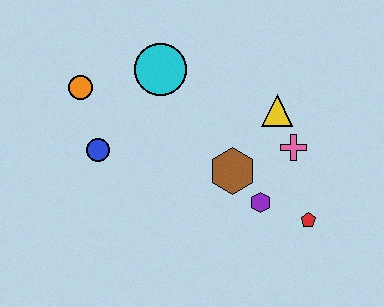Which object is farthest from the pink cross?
The orange circle is farthest from the pink cross.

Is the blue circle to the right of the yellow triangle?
No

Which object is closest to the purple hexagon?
The brown hexagon is closest to the purple hexagon.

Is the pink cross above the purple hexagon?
Yes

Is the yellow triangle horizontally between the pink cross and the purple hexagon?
Yes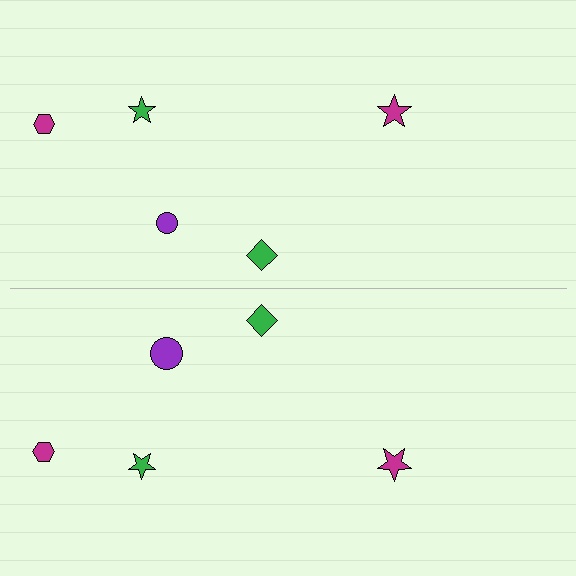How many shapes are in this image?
There are 10 shapes in this image.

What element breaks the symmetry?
The purple circle on the bottom side has a different size than its mirror counterpart.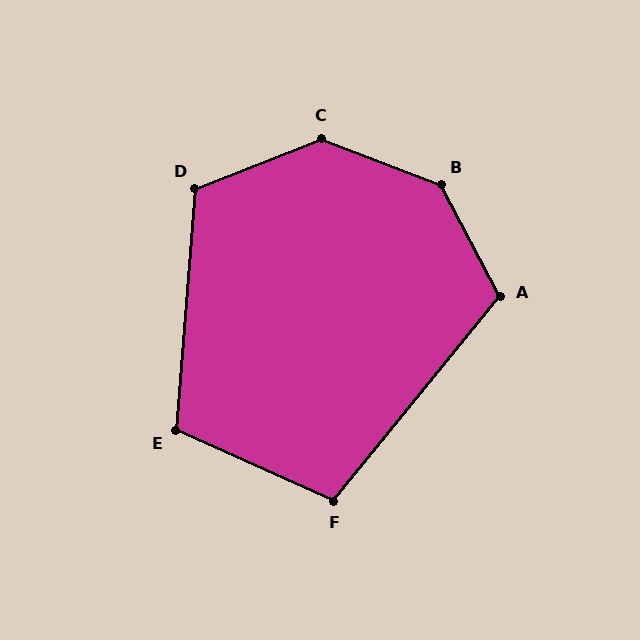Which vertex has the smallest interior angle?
F, at approximately 105 degrees.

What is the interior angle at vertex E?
Approximately 110 degrees (obtuse).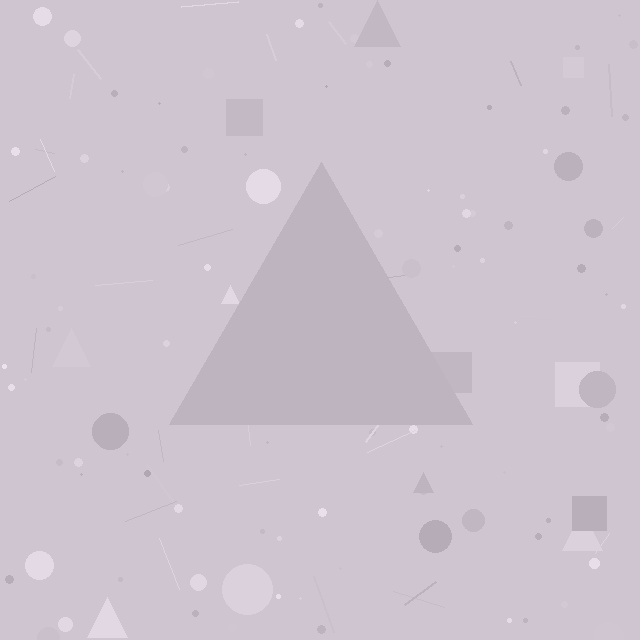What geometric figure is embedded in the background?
A triangle is embedded in the background.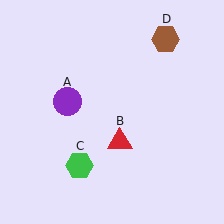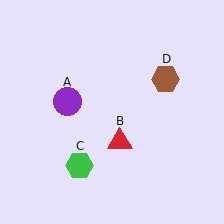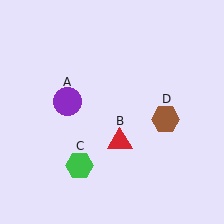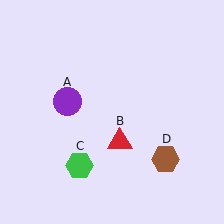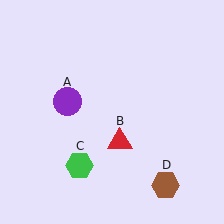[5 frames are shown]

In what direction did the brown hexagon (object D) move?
The brown hexagon (object D) moved down.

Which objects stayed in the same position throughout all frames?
Purple circle (object A) and red triangle (object B) and green hexagon (object C) remained stationary.